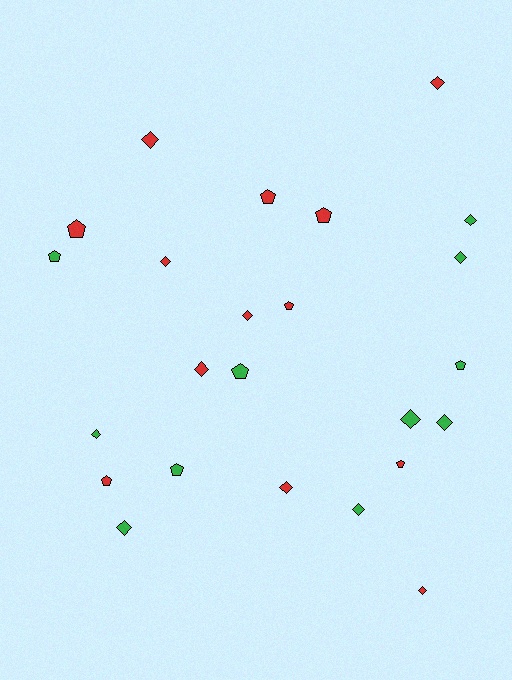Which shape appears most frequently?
Diamond, with 14 objects.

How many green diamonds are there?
There are 7 green diamonds.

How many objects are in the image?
There are 24 objects.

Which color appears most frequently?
Red, with 13 objects.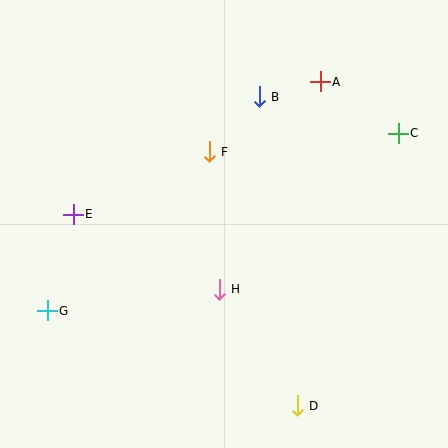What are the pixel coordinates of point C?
Point C is at (398, 133).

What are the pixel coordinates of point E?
Point E is at (73, 215).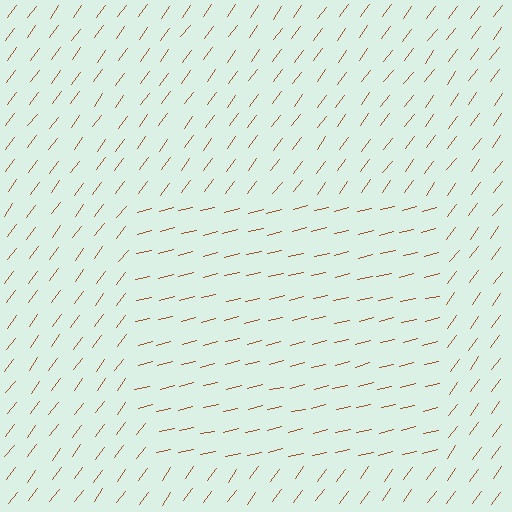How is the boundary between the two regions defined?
The boundary is defined purely by a change in line orientation (approximately 40 degrees difference). All lines are the same color and thickness.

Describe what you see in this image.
The image is filled with small brown line segments. A rectangle region in the image has lines oriented differently from the surrounding lines, creating a visible texture boundary.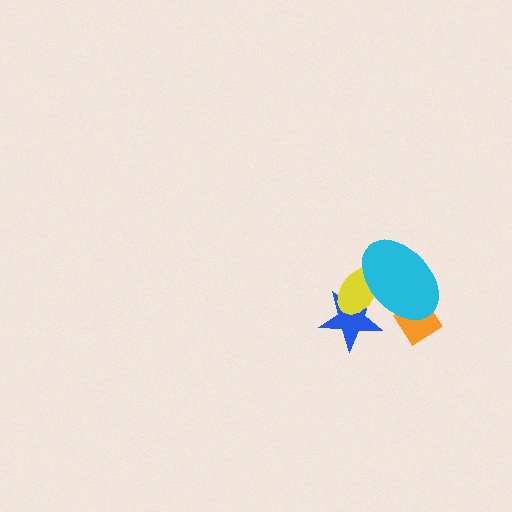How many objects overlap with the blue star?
2 objects overlap with the blue star.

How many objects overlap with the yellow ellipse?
2 objects overlap with the yellow ellipse.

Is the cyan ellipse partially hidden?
No, no other shape covers it.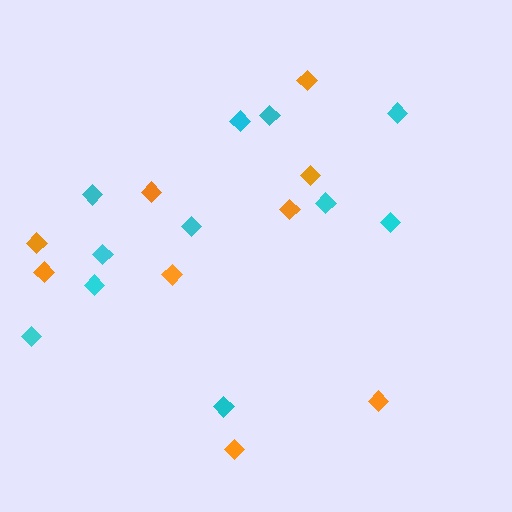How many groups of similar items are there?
There are 2 groups: one group of orange diamonds (9) and one group of cyan diamonds (11).